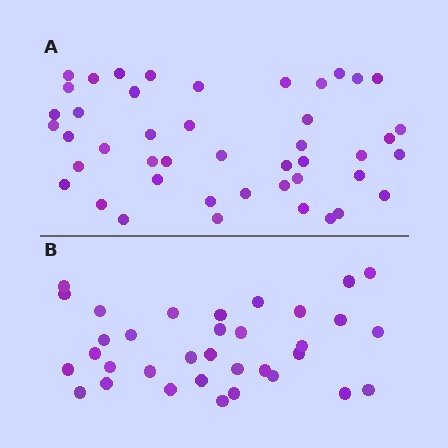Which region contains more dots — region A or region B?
Region A (the top region) has more dots.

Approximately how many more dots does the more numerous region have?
Region A has roughly 12 or so more dots than region B.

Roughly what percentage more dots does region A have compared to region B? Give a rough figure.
About 30% more.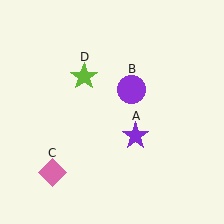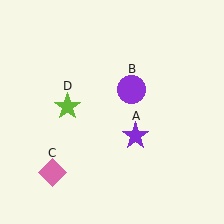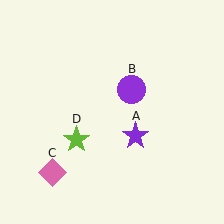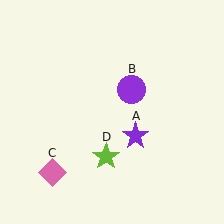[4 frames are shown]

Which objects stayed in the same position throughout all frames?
Purple star (object A) and purple circle (object B) and pink diamond (object C) remained stationary.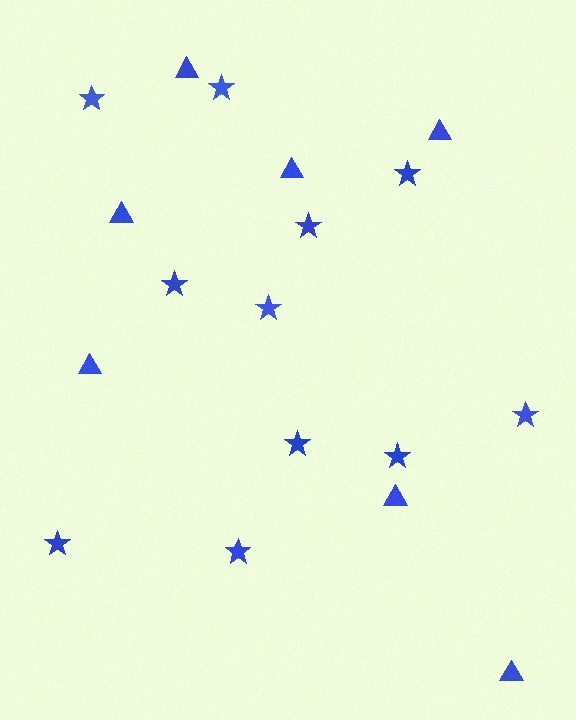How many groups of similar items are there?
There are 2 groups: one group of stars (11) and one group of triangles (7).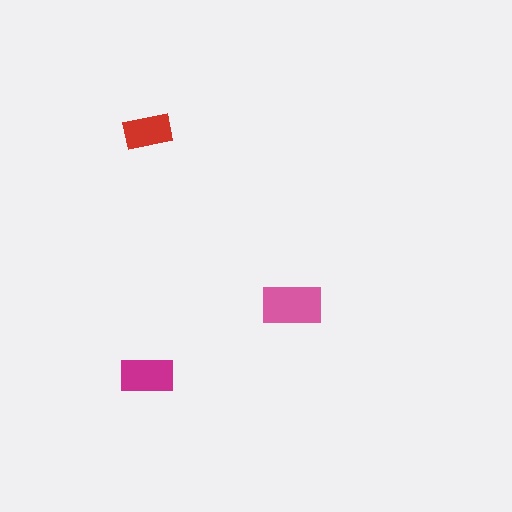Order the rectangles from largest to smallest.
the pink one, the magenta one, the red one.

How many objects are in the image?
There are 3 objects in the image.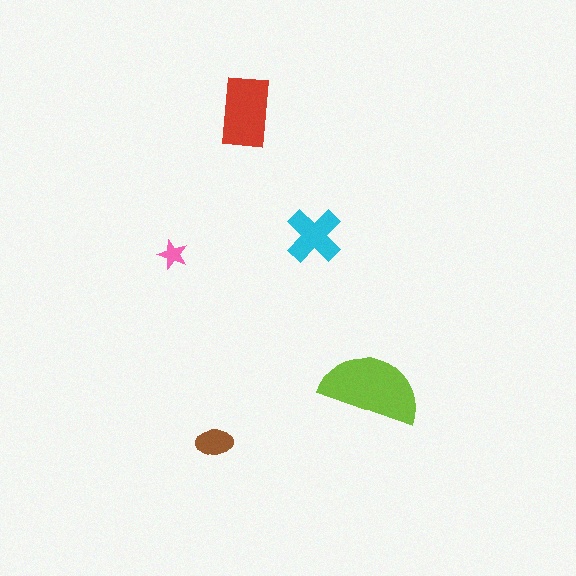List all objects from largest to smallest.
The lime semicircle, the red rectangle, the cyan cross, the brown ellipse, the pink star.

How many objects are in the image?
There are 5 objects in the image.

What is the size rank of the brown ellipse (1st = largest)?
4th.